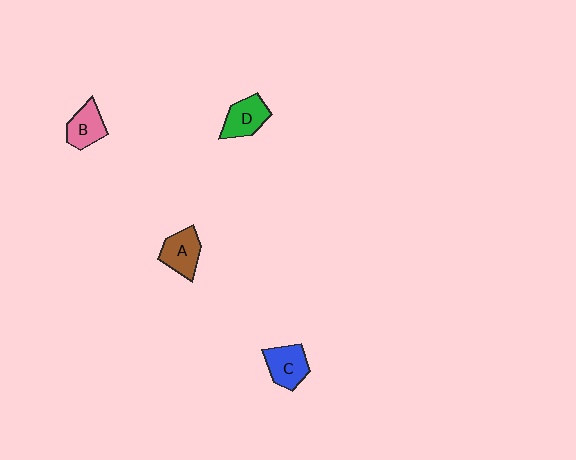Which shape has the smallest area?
Shape B (pink).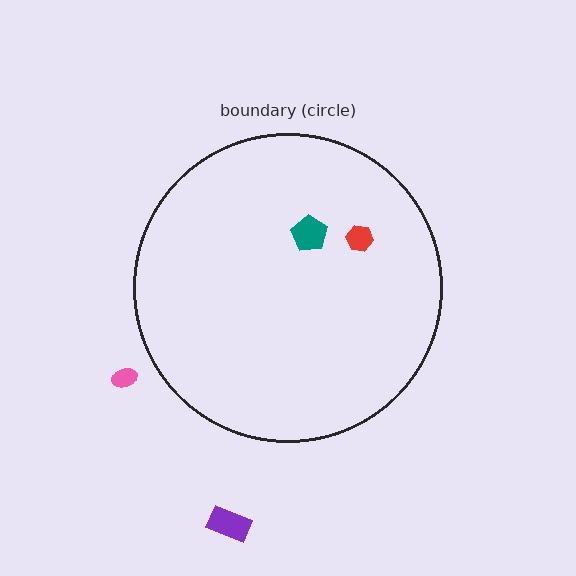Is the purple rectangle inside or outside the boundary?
Outside.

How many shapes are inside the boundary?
2 inside, 2 outside.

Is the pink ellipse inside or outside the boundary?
Outside.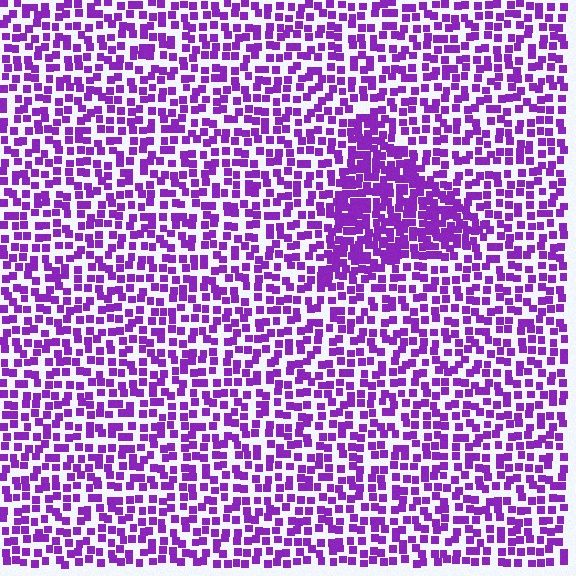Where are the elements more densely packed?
The elements are more densely packed inside the triangle boundary.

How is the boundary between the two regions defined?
The boundary is defined by a change in element density (approximately 1.9x ratio). All elements are the same color, size, and shape.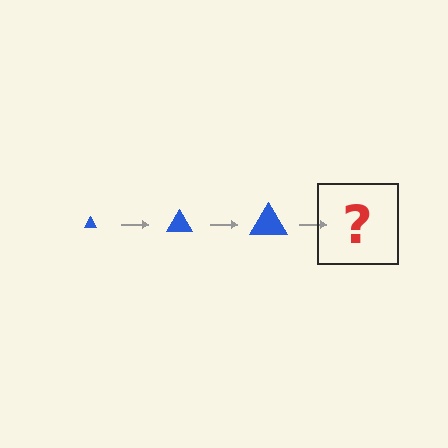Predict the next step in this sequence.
The next step is a blue triangle, larger than the previous one.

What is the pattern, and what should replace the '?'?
The pattern is that the triangle gets progressively larger each step. The '?' should be a blue triangle, larger than the previous one.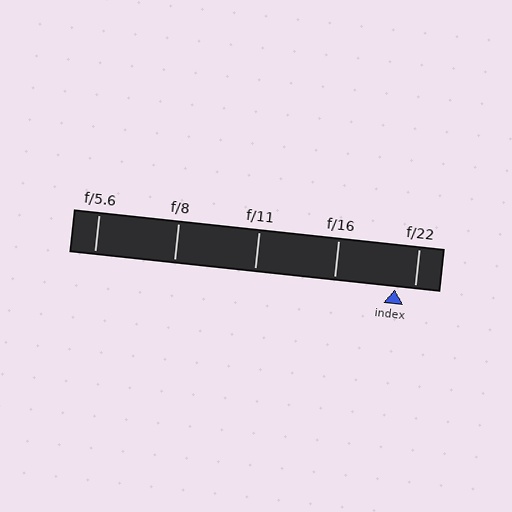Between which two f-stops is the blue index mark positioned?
The index mark is between f/16 and f/22.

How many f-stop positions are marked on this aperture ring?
There are 5 f-stop positions marked.